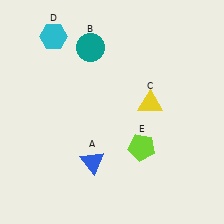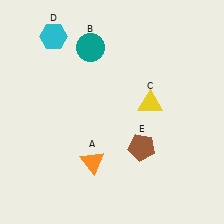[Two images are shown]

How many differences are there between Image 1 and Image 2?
There are 2 differences between the two images.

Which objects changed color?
A changed from blue to orange. E changed from lime to brown.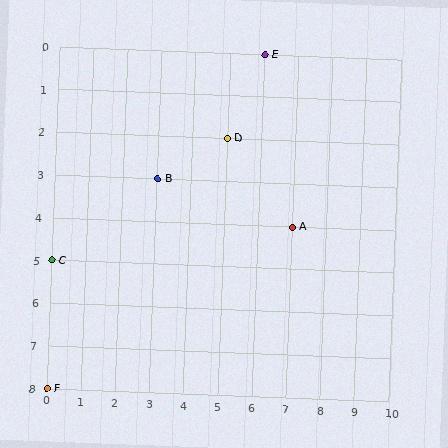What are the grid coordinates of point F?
Point F is at grid coordinates (0, 8).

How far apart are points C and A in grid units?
Points C and A are 7 columns and 1 row apart (about 7.1 grid units diagonally).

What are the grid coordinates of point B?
Point B is at grid coordinates (3, 3).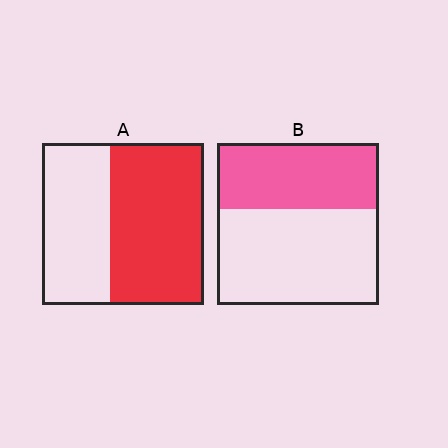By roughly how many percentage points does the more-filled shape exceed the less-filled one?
By roughly 15 percentage points (A over B).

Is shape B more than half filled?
No.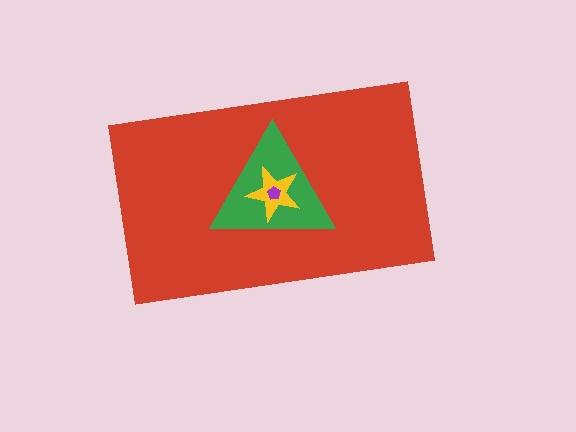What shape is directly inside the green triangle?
The yellow star.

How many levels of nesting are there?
4.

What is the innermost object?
The purple pentagon.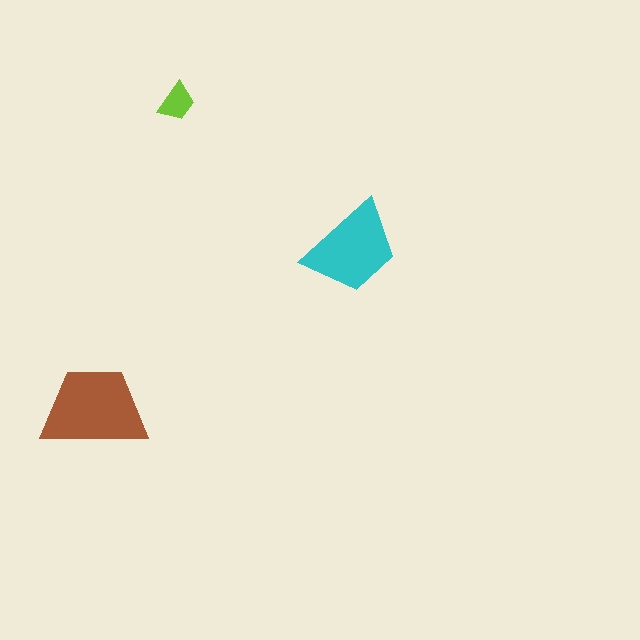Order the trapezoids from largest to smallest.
the brown one, the cyan one, the lime one.